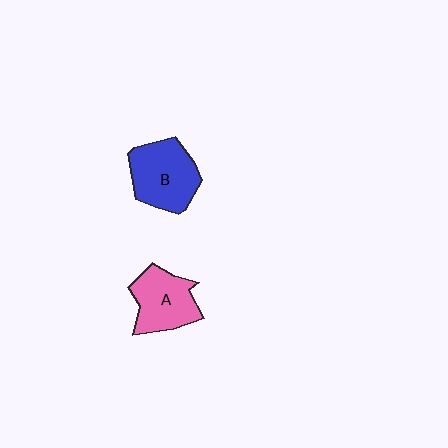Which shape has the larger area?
Shape B (blue).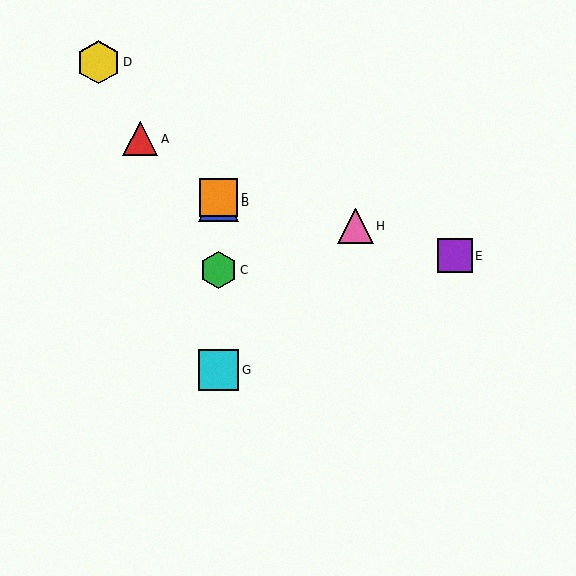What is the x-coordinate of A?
Object A is at x≈140.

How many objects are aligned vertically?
4 objects (B, C, F, G) are aligned vertically.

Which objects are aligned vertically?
Objects B, C, F, G are aligned vertically.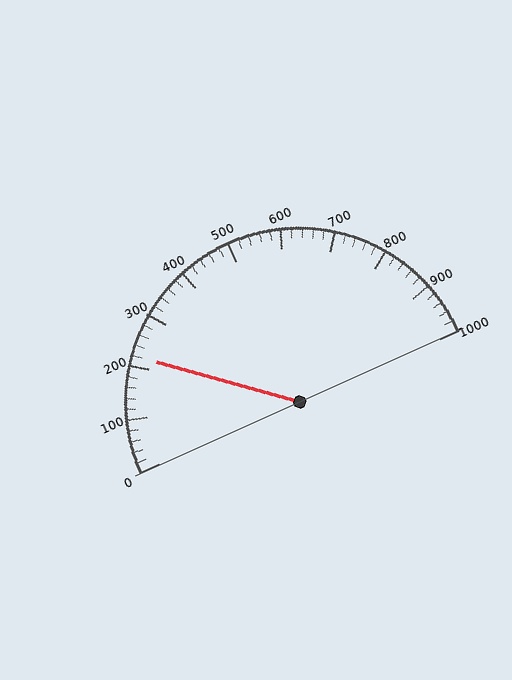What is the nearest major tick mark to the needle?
The nearest major tick mark is 200.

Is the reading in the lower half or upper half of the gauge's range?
The reading is in the lower half of the range (0 to 1000).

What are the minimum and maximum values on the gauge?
The gauge ranges from 0 to 1000.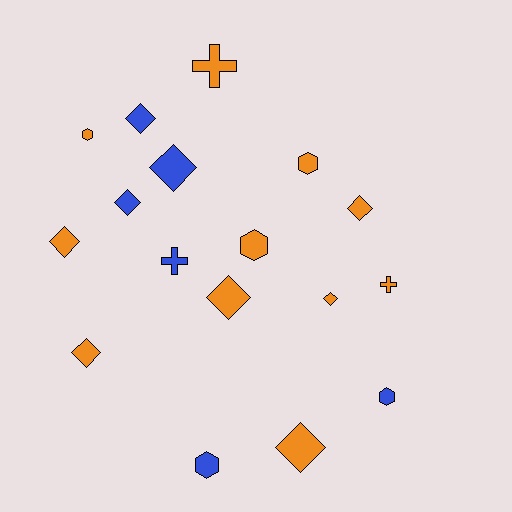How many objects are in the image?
There are 17 objects.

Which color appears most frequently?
Orange, with 11 objects.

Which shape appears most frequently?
Diamond, with 9 objects.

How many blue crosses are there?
There is 1 blue cross.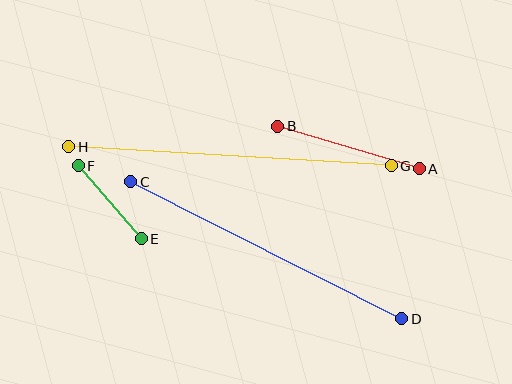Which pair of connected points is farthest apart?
Points G and H are farthest apart.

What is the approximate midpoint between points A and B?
The midpoint is at approximately (349, 147) pixels.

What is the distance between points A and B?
The distance is approximately 148 pixels.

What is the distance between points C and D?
The distance is approximately 304 pixels.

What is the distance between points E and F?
The distance is approximately 96 pixels.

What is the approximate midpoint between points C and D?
The midpoint is at approximately (266, 250) pixels.